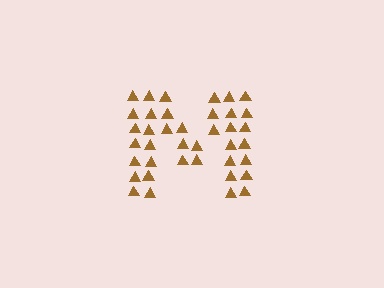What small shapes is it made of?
It is made of small triangles.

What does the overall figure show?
The overall figure shows the letter M.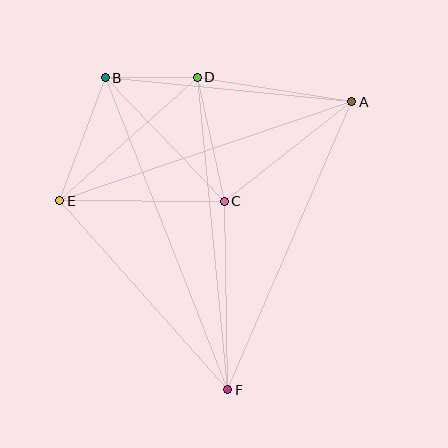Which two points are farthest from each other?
Points B and F are farthest from each other.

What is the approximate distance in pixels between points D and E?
The distance between D and E is approximately 185 pixels.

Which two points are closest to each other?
Points B and D are closest to each other.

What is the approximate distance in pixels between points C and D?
The distance between C and D is approximately 127 pixels.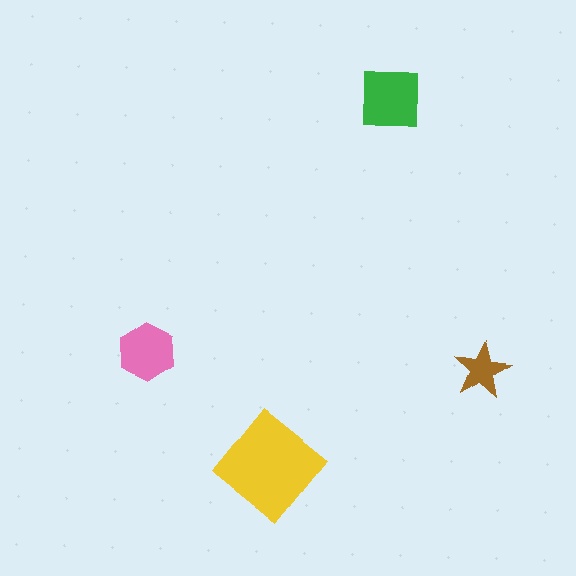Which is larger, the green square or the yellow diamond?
The yellow diamond.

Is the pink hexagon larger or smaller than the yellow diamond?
Smaller.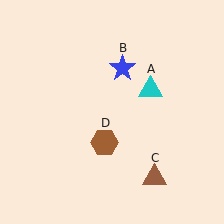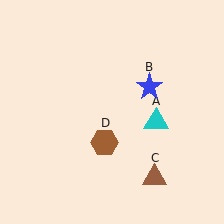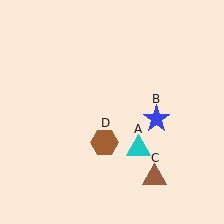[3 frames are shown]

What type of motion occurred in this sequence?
The cyan triangle (object A), blue star (object B) rotated clockwise around the center of the scene.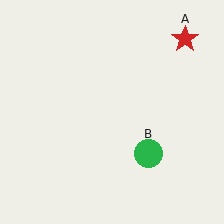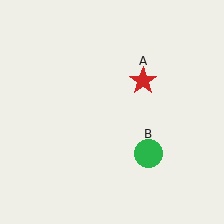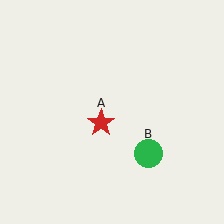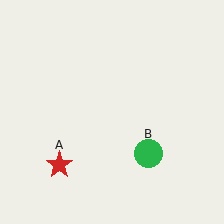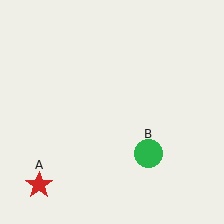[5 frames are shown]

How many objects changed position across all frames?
1 object changed position: red star (object A).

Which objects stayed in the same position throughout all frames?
Green circle (object B) remained stationary.